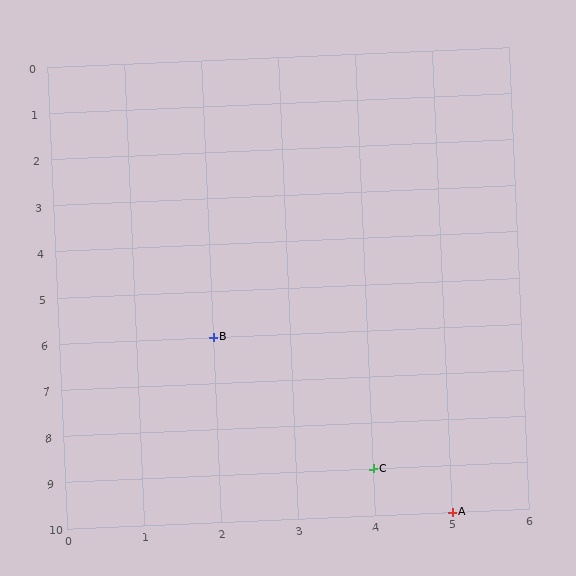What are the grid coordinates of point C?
Point C is at grid coordinates (4, 9).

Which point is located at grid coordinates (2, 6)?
Point B is at (2, 6).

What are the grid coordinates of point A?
Point A is at grid coordinates (5, 10).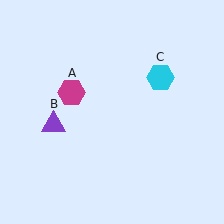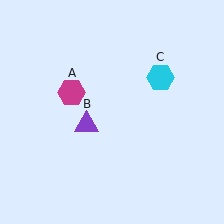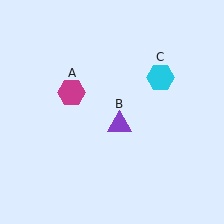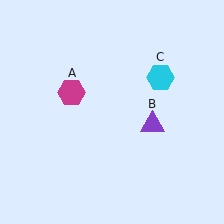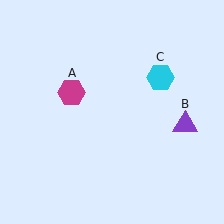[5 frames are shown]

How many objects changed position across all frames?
1 object changed position: purple triangle (object B).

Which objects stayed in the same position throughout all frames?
Magenta hexagon (object A) and cyan hexagon (object C) remained stationary.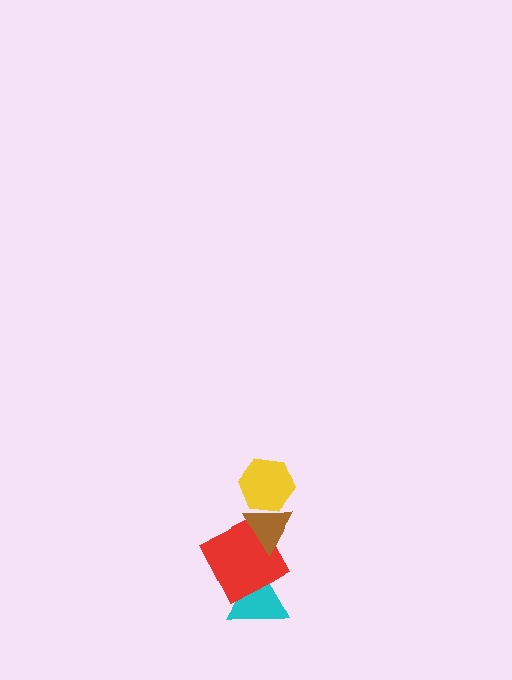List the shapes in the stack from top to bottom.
From top to bottom: the yellow hexagon, the brown triangle, the red square, the cyan triangle.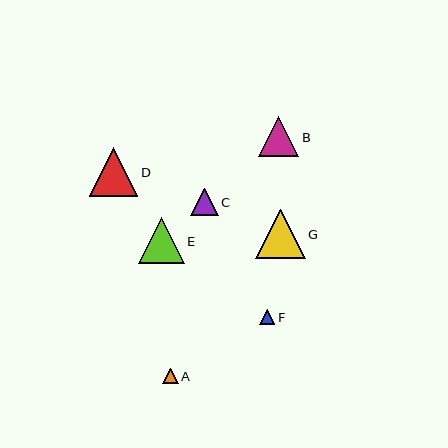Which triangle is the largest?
Triangle G is the largest with a size of approximately 50 pixels.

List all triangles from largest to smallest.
From largest to smallest: G, D, E, B, C, A, F.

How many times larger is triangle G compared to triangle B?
Triangle G is approximately 1.2 times the size of triangle B.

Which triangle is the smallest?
Triangle F is the smallest with a size of approximately 15 pixels.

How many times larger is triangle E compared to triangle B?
Triangle E is approximately 1.1 times the size of triangle B.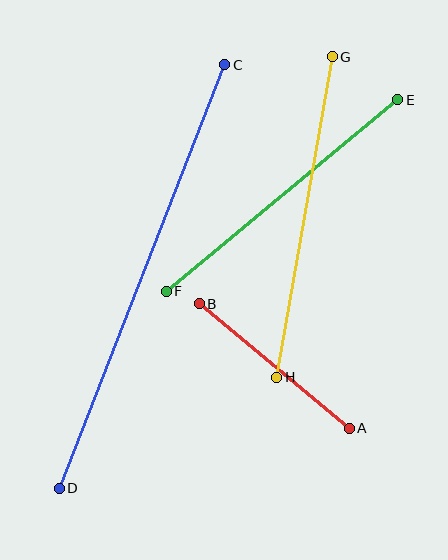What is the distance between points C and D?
The distance is approximately 455 pixels.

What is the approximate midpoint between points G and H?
The midpoint is at approximately (305, 217) pixels.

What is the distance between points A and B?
The distance is approximately 195 pixels.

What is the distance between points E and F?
The distance is approximately 301 pixels.